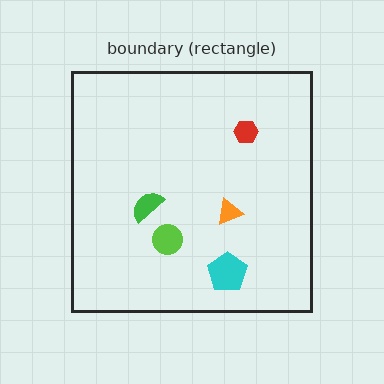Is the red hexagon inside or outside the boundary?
Inside.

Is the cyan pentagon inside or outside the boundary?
Inside.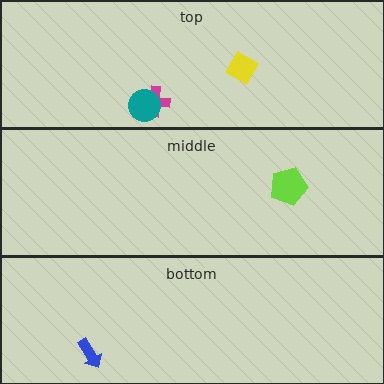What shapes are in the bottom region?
The blue arrow.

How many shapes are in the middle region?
1.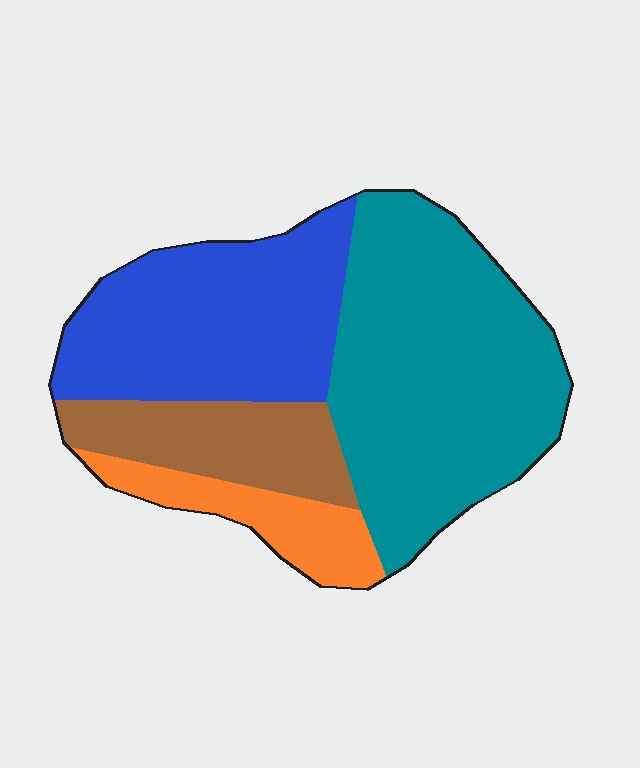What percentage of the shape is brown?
Brown covers roughly 15% of the shape.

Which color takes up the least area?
Orange, at roughly 10%.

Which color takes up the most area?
Teal, at roughly 45%.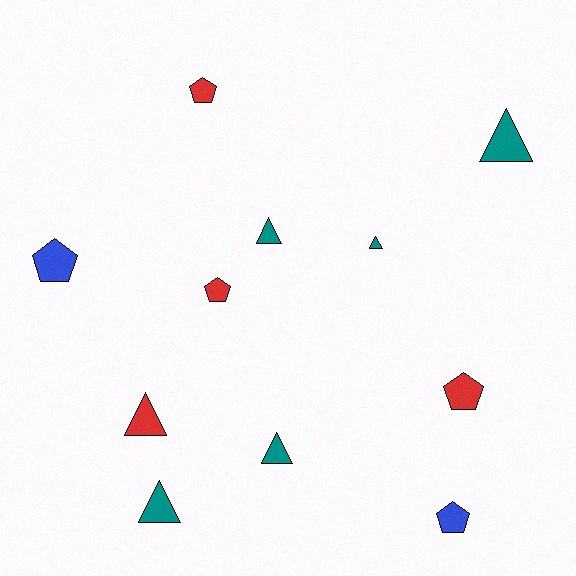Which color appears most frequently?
Teal, with 5 objects.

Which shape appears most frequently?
Triangle, with 6 objects.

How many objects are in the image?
There are 11 objects.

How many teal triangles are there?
There are 5 teal triangles.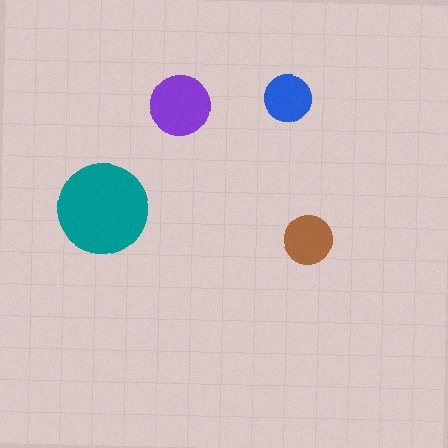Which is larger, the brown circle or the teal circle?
The teal one.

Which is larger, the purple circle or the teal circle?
The teal one.